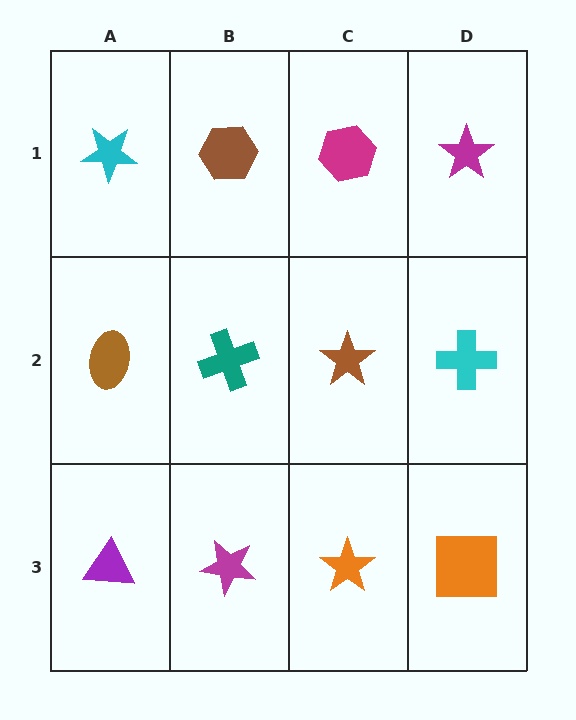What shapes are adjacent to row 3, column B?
A teal cross (row 2, column B), a purple triangle (row 3, column A), an orange star (row 3, column C).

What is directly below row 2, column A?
A purple triangle.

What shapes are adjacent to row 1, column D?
A cyan cross (row 2, column D), a magenta hexagon (row 1, column C).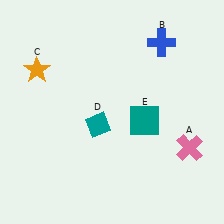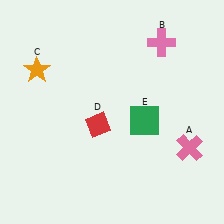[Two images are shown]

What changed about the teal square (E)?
In Image 1, E is teal. In Image 2, it changed to green.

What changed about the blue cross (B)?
In Image 1, B is blue. In Image 2, it changed to pink.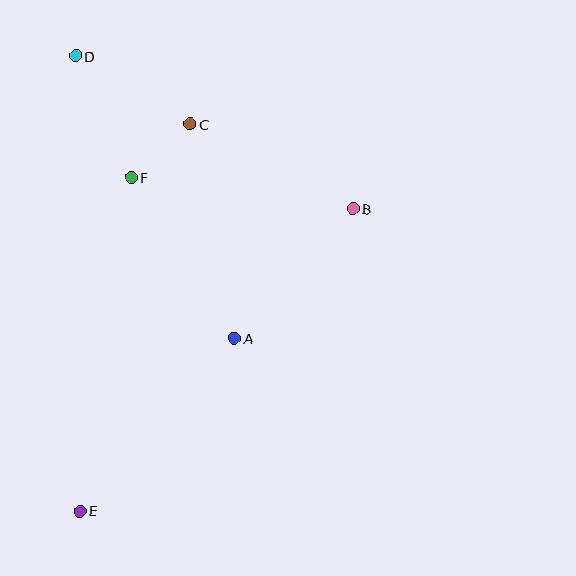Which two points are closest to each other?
Points C and F are closest to each other.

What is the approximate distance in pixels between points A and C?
The distance between A and C is approximately 219 pixels.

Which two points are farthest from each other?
Points D and E are farthest from each other.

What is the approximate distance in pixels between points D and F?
The distance between D and F is approximately 134 pixels.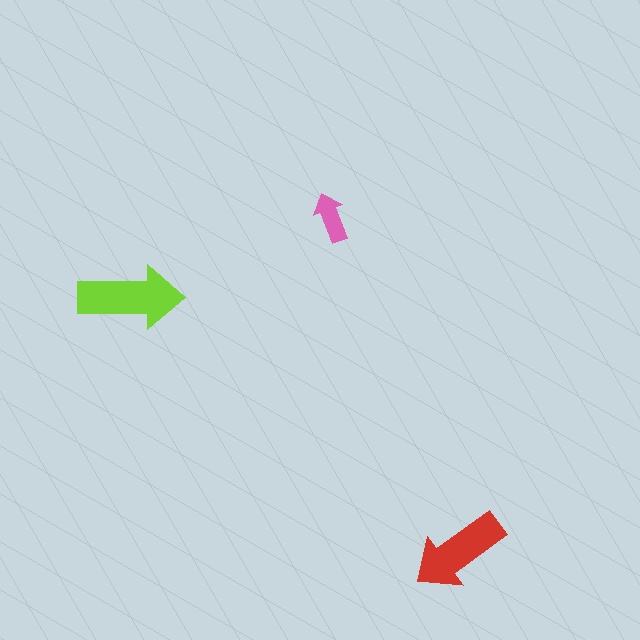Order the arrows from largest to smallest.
the lime one, the red one, the pink one.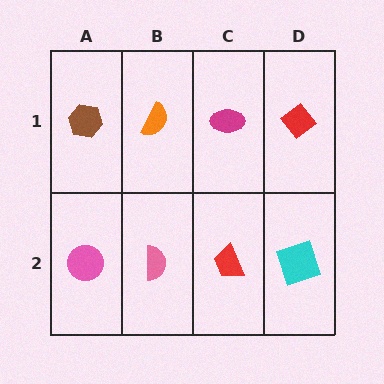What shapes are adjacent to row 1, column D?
A cyan square (row 2, column D), a magenta ellipse (row 1, column C).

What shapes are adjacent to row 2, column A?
A brown hexagon (row 1, column A), a pink semicircle (row 2, column B).